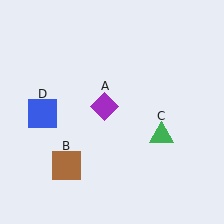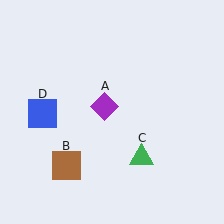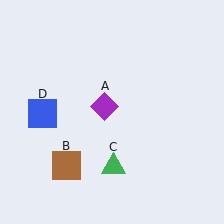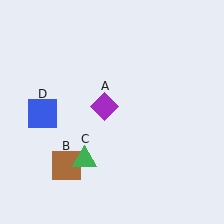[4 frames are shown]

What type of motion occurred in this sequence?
The green triangle (object C) rotated clockwise around the center of the scene.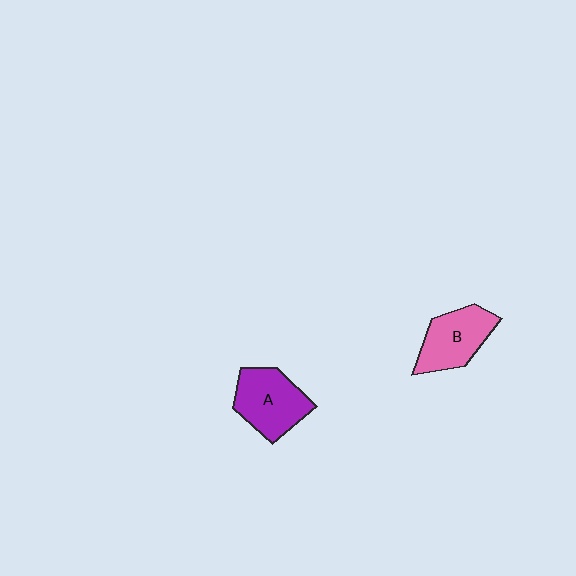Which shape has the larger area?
Shape A (purple).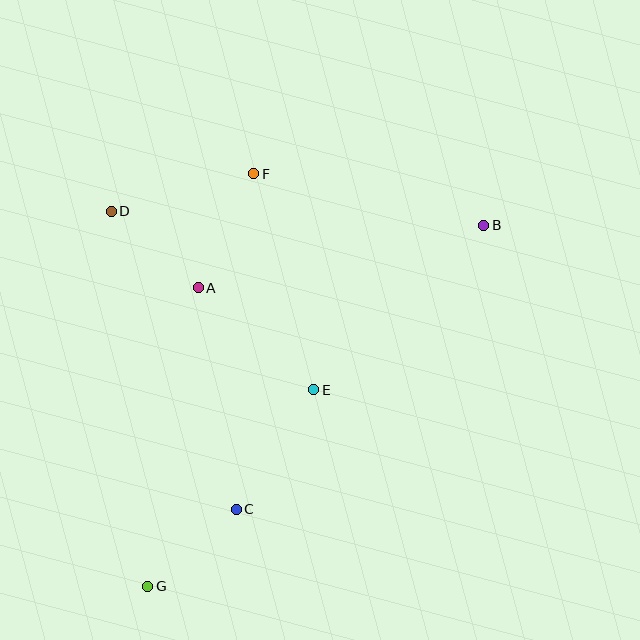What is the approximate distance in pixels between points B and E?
The distance between B and E is approximately 237 pixels.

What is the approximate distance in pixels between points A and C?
The distance between A and C is approximately 225 pixels.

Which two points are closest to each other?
Points A and D are closest to each other.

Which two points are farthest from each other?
Points B and G are farthest from each other.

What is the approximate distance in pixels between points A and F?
The distance between A and F is approximately 127 pixels.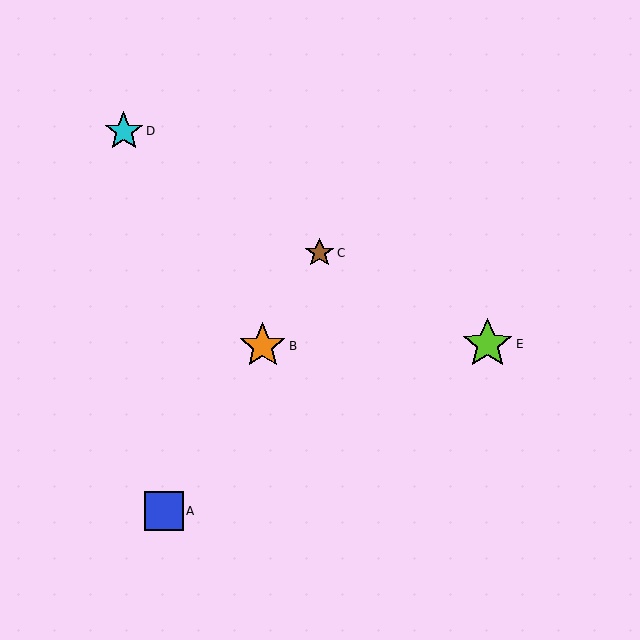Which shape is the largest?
The lime star (labeled E) is the largest.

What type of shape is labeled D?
Shape D is a cyan star.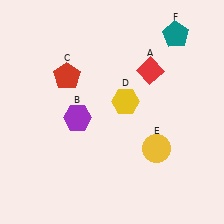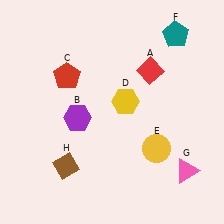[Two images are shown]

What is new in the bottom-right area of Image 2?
A pink triangle (G) was added in the bottom-right area of Image 2.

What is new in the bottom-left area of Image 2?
A brown diamond (H) was added in the bottom-left area of Image 2.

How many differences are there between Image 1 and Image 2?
There are 2 differences between the two images.